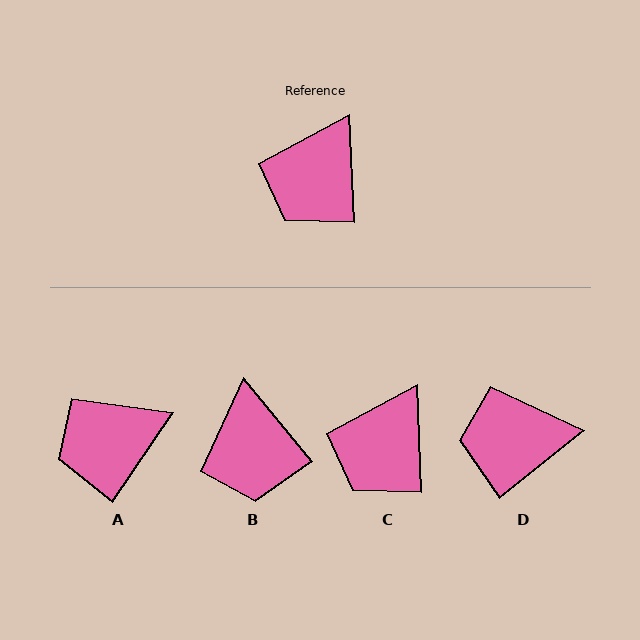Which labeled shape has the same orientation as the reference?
C.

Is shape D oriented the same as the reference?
No, it is off by about 54 degrees.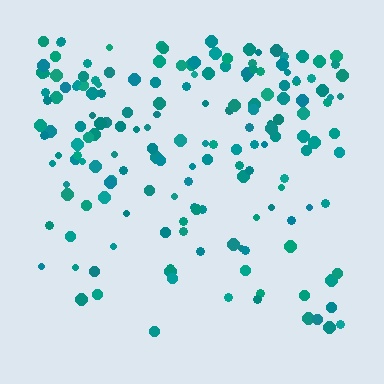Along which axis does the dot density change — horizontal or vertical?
Vertical.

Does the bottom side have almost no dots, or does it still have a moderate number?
Still a moderate number, just noticeably fewer than the top.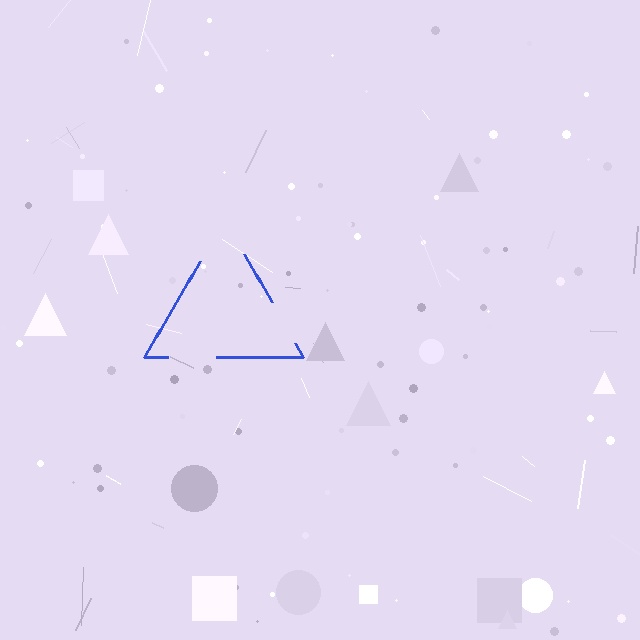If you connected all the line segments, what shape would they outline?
They would outline a triangle.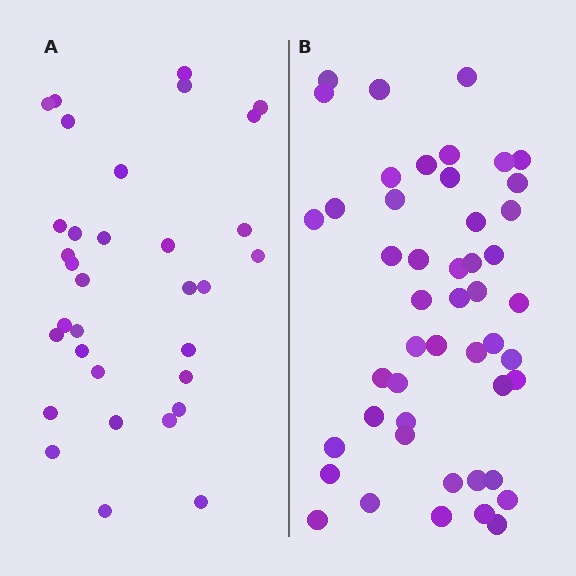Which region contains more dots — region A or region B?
Region B (the right region) has more dots.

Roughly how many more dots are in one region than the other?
Region B has approximately 15 more dots than region A.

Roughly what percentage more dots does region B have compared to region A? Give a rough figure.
About 45% more.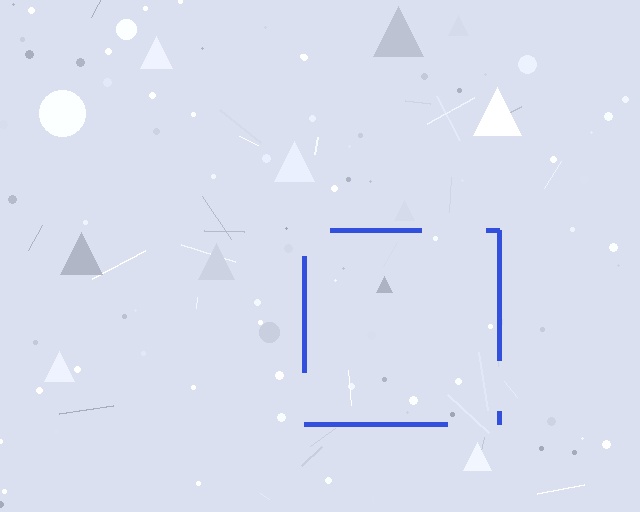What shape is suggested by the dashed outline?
The dashed outline suggests a square.